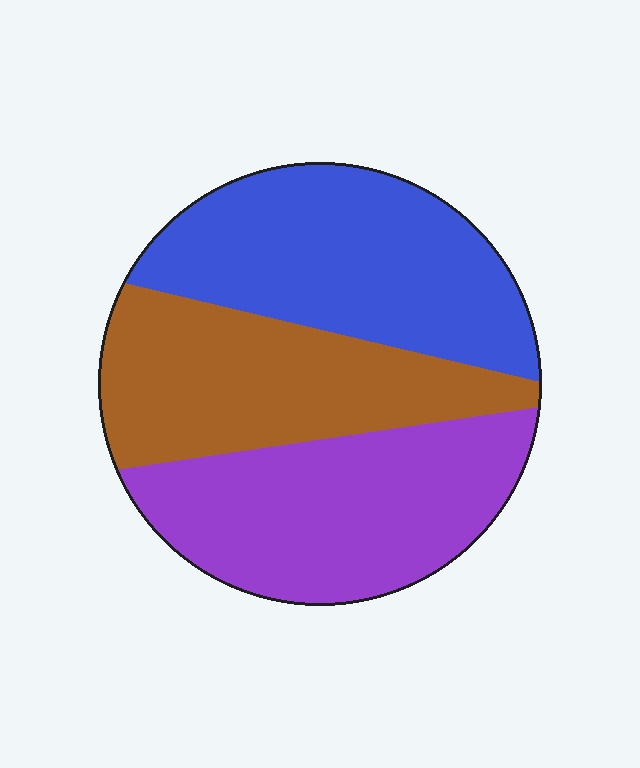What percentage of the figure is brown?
Brown takes up about one third (1/3) of the figure.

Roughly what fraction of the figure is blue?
Blue takes up about one third (1/3) of the figure.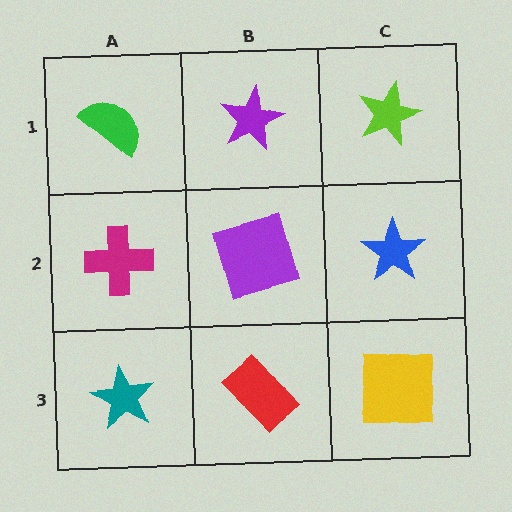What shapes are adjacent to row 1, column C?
A blue star (row 2, column C), a purple star (row 1, column B).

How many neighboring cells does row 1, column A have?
2.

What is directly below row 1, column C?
A blue star.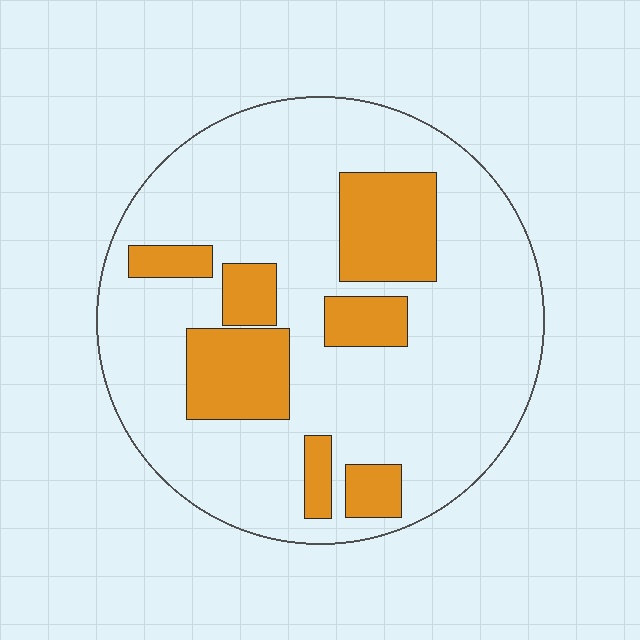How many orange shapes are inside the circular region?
7.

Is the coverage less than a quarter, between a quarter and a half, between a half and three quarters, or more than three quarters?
Less than a quarter.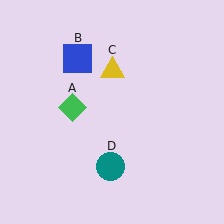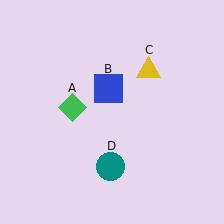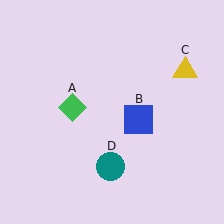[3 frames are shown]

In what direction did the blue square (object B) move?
The blue square (object B) moved down and to the right.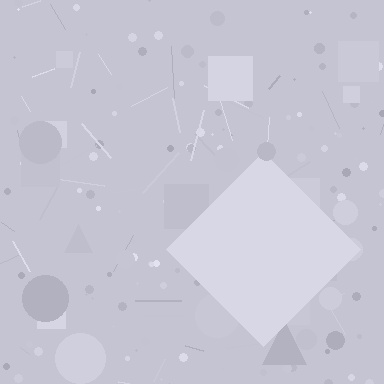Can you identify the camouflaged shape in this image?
The camouflaged shape is a diamond.